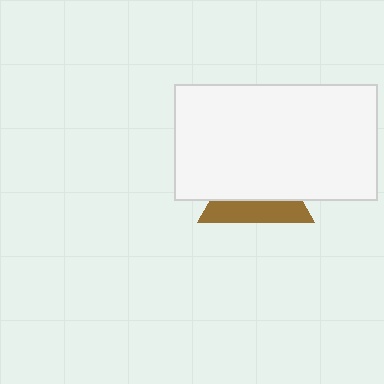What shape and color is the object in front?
The object in front is a white rectangle.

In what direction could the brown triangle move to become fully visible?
The brown triangle could move down. That would shift it out from behind the white rectangle entirely.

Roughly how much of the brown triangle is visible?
A small part of it is visible (roughly 38%).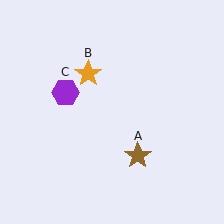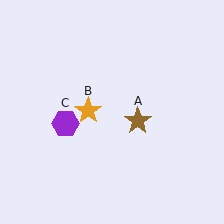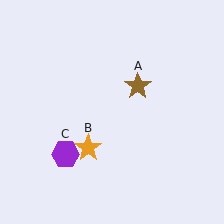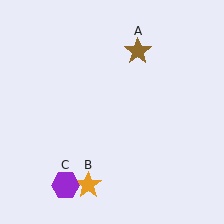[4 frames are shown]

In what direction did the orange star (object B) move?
The orange star (object B) moved down.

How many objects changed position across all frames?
3 objects changed position: brown star (object A), orange star (object B), purple hexagon (object C).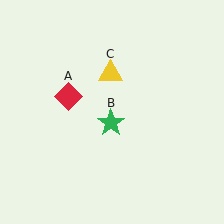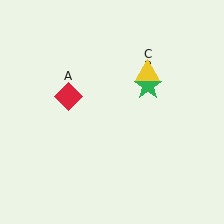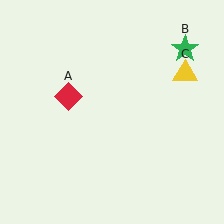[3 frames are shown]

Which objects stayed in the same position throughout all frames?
Red diamond (object A) remained stationary.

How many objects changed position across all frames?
2 objects changed position: green star (object B), yellow triangle (object C).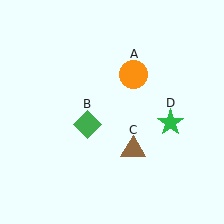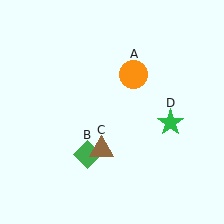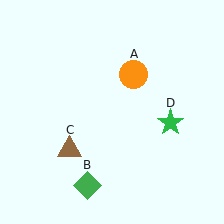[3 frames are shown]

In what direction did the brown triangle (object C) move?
The brown triangle (object C) moved left.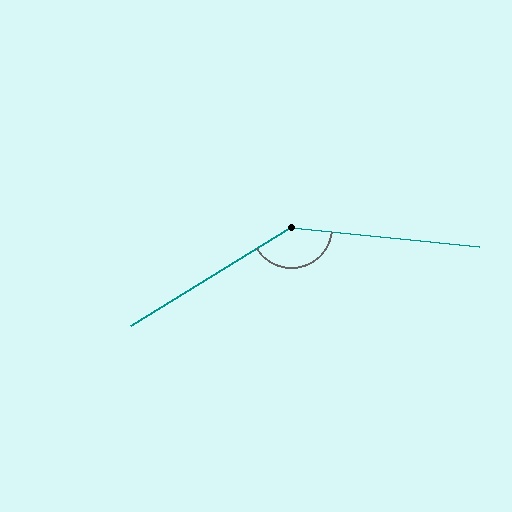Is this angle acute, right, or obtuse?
It is obtuse.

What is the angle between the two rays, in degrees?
Approximately 142 degrees.